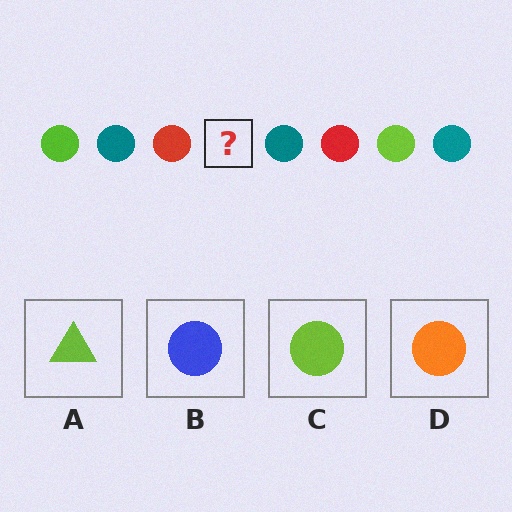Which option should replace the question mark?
Option C.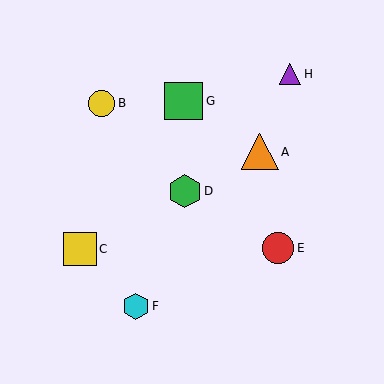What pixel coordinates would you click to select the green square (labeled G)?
Click at (184, 101) to select the green square G.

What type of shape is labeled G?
Shape G is a green square.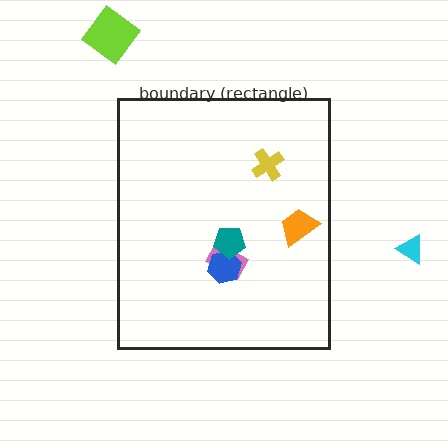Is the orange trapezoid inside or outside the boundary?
Inside.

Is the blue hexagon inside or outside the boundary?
Inside.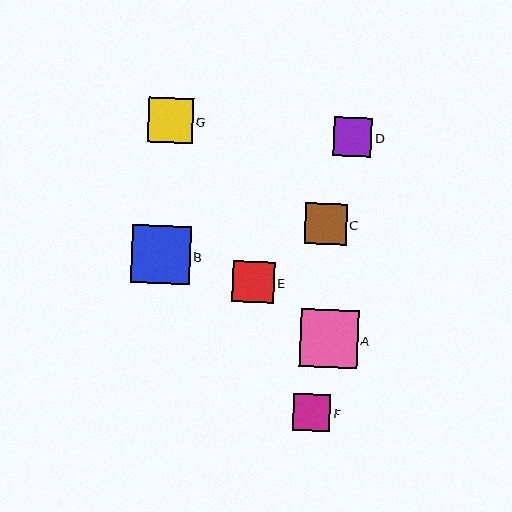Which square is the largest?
Square B is the largest with a size of approximately 59 pixels.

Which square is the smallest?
Square F is the smallest with a size of approximately 37 pixels.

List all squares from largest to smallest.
From largest to smallest: B, A, G, C, E, D, F.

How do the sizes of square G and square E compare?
Square G and square E are approximately the same size.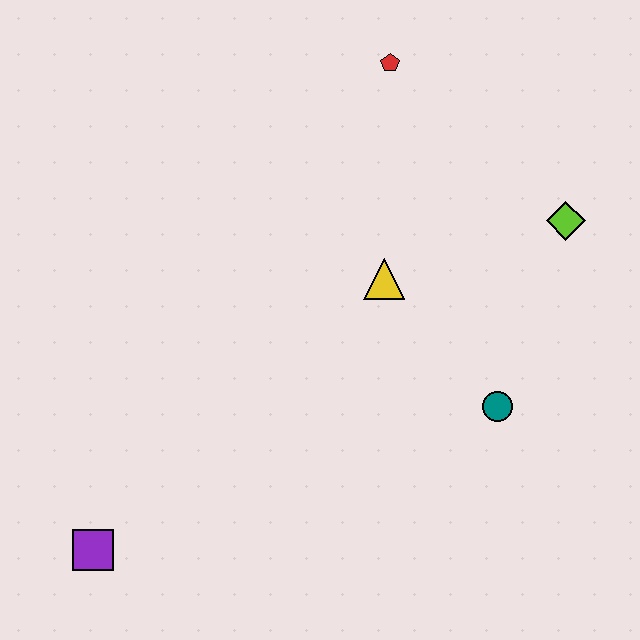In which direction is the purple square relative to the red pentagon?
The purple square is below the red pentagon.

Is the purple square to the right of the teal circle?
No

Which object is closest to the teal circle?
The yellow triangle is closest to the teal circle.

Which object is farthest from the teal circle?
The purple square is farthest from the teal circle.